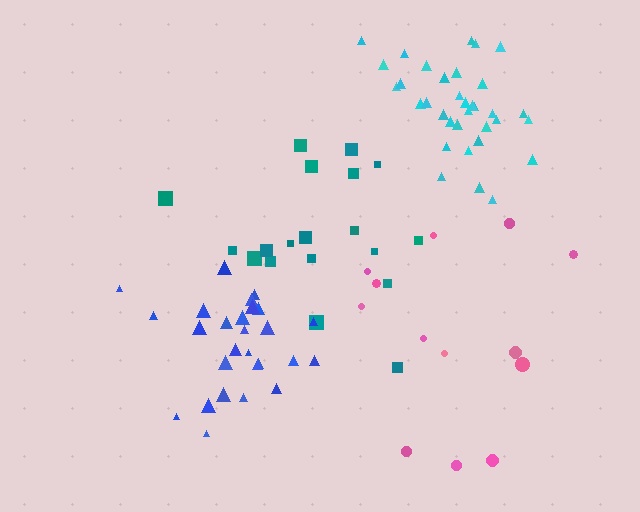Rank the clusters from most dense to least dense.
cyan, blue, teal, pink.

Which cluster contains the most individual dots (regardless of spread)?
Cyan (34).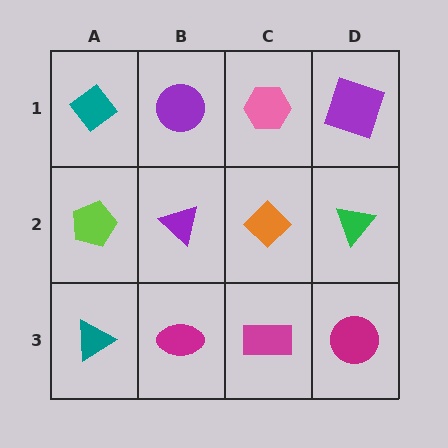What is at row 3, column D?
A magenta circle.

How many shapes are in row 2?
4 shapes.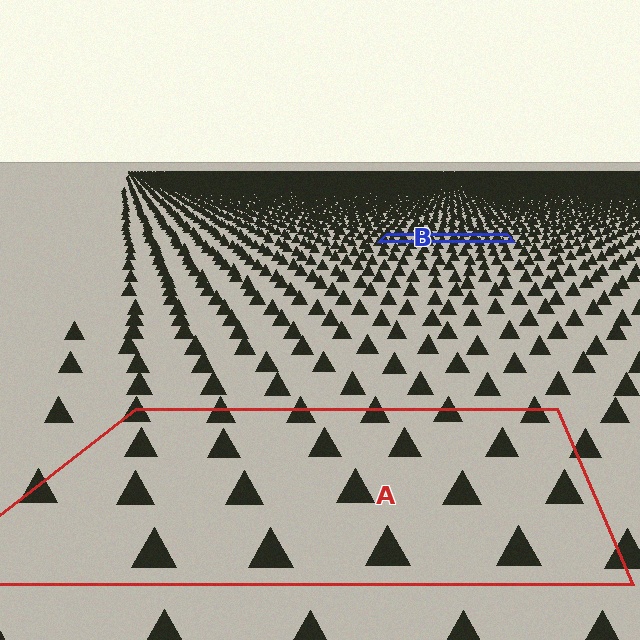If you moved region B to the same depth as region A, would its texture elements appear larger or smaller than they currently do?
They would appear larger. At a closer depth, the same texture elements are projected at a bigger on-screen size.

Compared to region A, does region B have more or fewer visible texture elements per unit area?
Region B has more texture elements per unit area — they are packed more densely because it is farther away.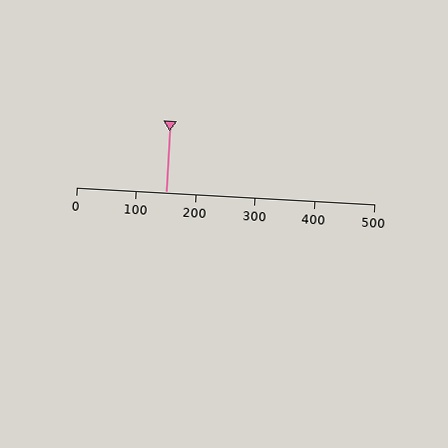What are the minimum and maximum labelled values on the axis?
The axis runs from 0 to 500.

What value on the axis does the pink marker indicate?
The marker indicates approximately 150.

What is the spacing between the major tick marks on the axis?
The major ticks are spaced 100 apart.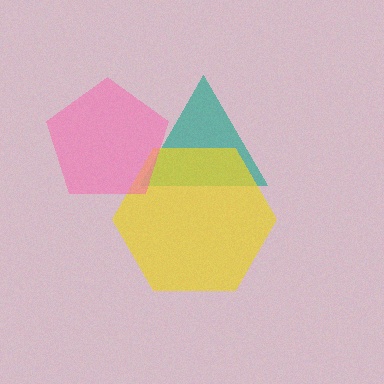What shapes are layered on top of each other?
The layered shapes are: a teal triangle, a yellow hexagon, a pink pentagon.